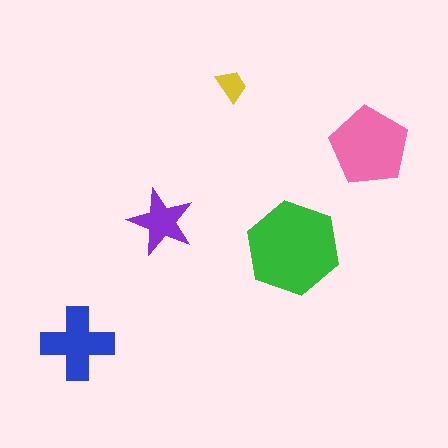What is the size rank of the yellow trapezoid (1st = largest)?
5th.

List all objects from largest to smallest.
The green hexagon, the pink pentagon, the blue cross, the purple star, the yellow trapezoid.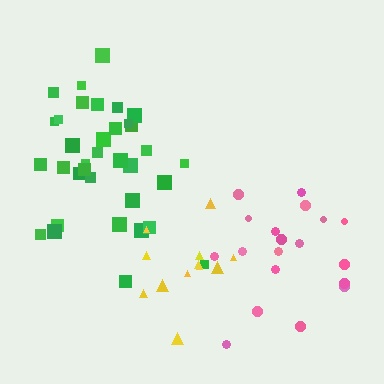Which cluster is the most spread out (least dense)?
Pink.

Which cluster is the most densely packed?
Green.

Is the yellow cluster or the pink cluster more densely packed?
Yellow.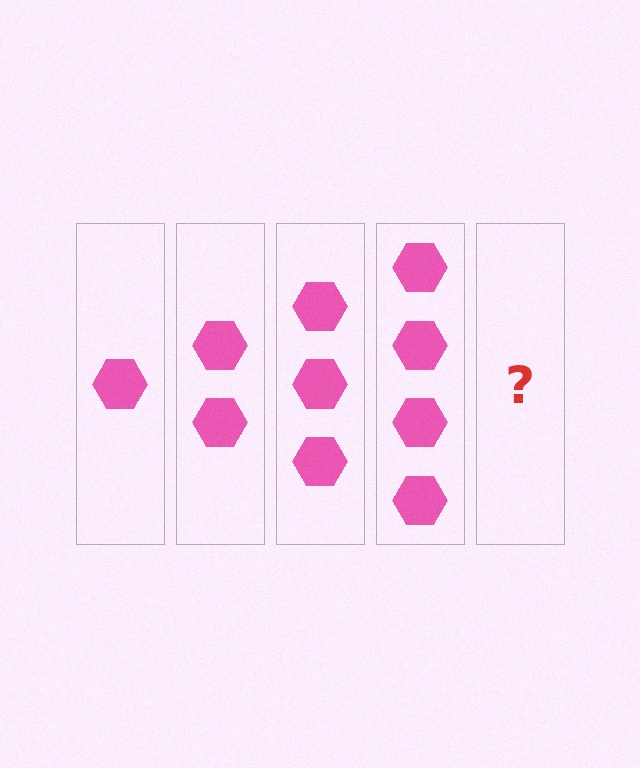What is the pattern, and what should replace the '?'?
The pattern is that each step adds one more hexagon. The '?' should be 5 hexagons.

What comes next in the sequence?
The next element should be 5 hexagons.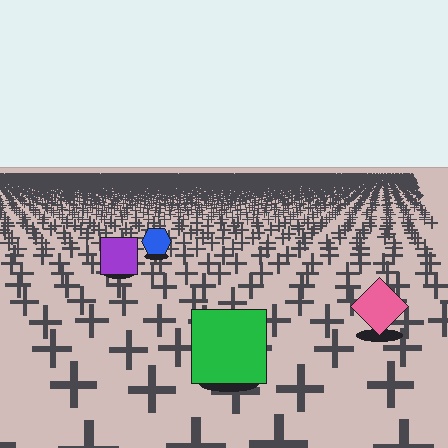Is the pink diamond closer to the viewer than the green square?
No. The green square is closer — you can tell from the texture gradient: the ground texture is coarser near it.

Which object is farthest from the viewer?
The blue hexagon is farthest from the viewer. It appears smaller and the ground texture around it is denser.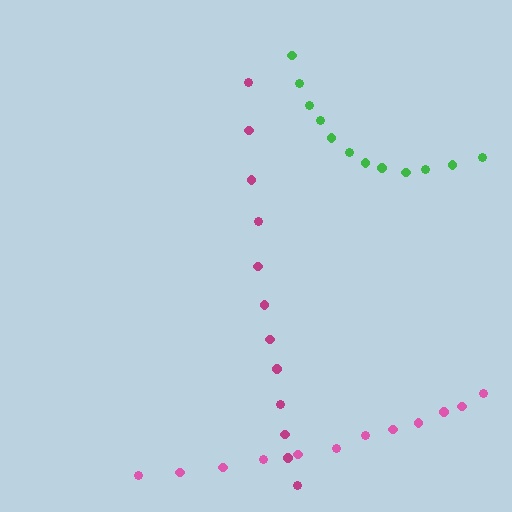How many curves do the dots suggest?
There are 3 distinct paths.